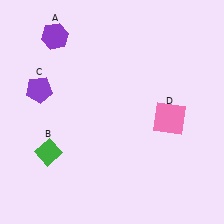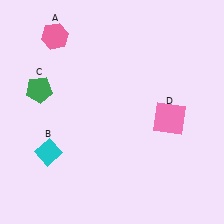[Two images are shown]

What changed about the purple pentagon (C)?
In Image 1, C is purple. In Image 2, it changed to green.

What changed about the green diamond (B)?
In Image 1, B is green. In Image 2, it changed to cyan.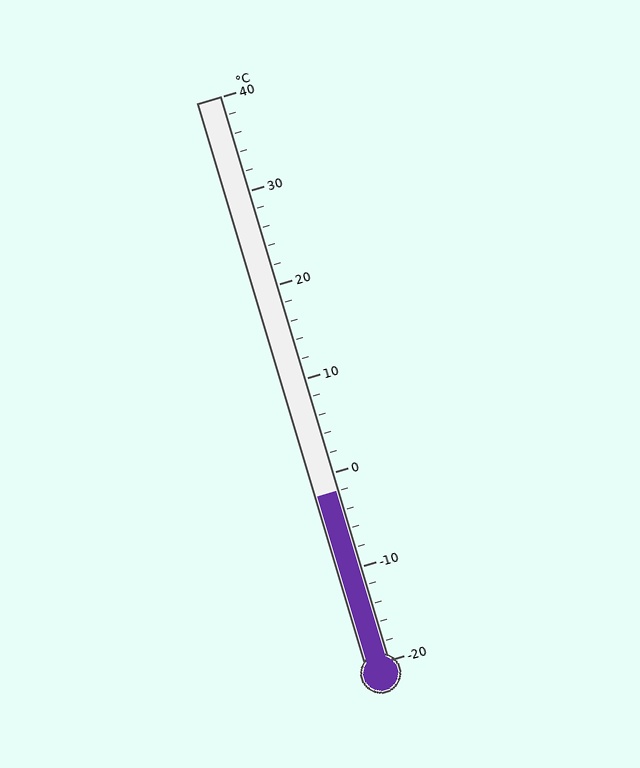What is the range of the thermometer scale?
The thermometer scale ranges from -20°C to 40°C.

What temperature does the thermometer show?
The thermometer shows approximately -2°C.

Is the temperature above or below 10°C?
The temperature is below 10°C.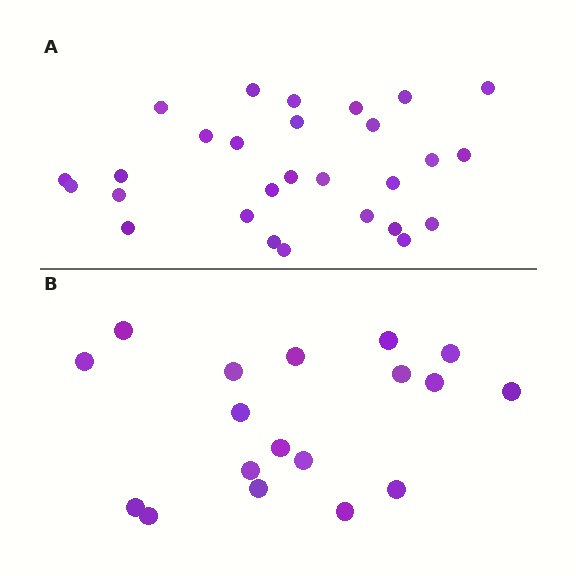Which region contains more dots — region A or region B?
Region A (the top region) has more dots.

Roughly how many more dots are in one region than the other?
Region A has roughly 10 or so more dots than region B.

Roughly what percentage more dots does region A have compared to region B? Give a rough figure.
About 55% more.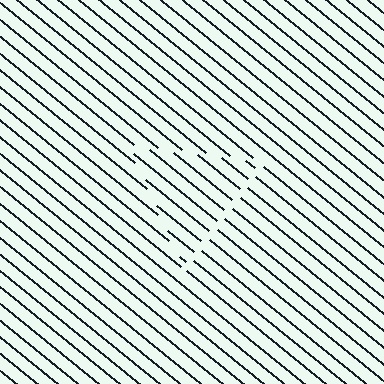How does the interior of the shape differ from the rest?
The interior of the shape contains the same grating, shifted by half a period — the contour is defined by the phase discontinuity where line-ends from the inner and outer gratings abut.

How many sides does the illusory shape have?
3 sides — the line-ends trace a triangle.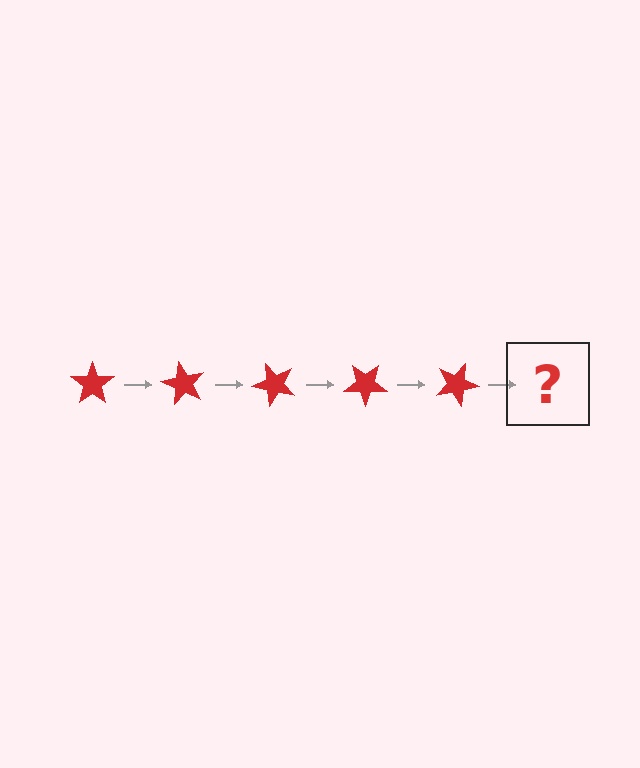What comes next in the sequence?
The next element should be a red star rotated 300 degrees.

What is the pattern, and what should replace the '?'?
The pattern is that the star rotates 60 degrees each step. The '?' should be a red star rotated 300 degrees.